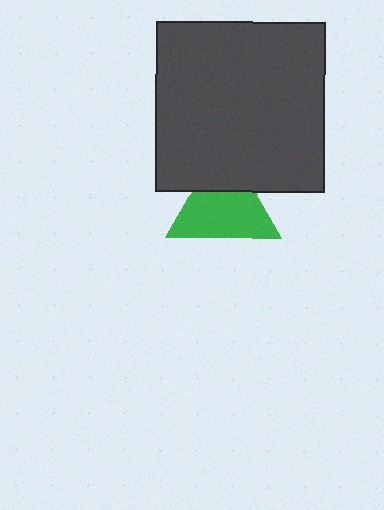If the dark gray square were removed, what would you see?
You would see the complete green triangle.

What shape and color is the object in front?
The object in front is a dark gray square.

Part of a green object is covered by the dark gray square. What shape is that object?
It is a triangle.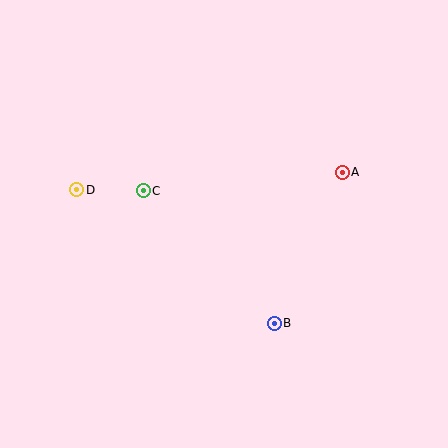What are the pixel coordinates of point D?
Point D is at (77, 190).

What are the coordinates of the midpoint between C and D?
The midpoint between C and D is at (110, 190).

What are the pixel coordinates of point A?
Point A is at (342, 172).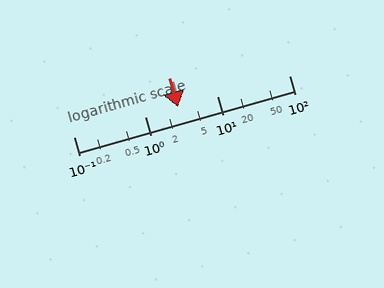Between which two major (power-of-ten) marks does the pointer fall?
The pointer is between 1 and 10.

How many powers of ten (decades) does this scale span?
The scale spans 3 decades, from 0.1 to 100.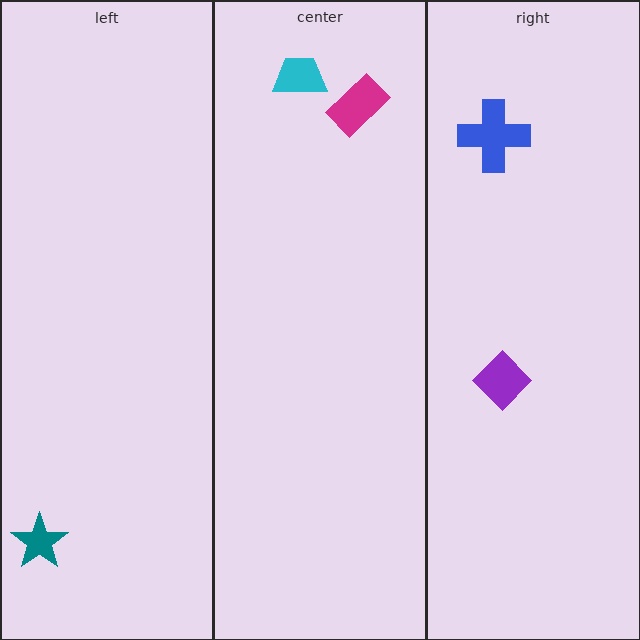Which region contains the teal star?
The left region.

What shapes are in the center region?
The magenta rectangle, the cyan trapezoid.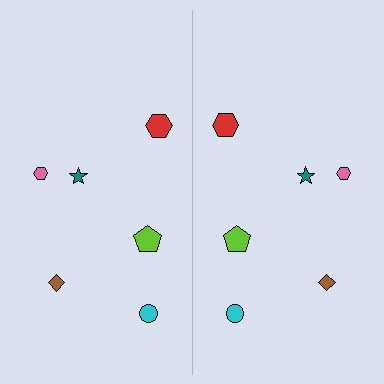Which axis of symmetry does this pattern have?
The pattern has a vertical axis of symmetry running through the center of the image.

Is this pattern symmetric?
Yes, this pattern has bilateral (reflection) symmetry.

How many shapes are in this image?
There are 12 shapes in this image.